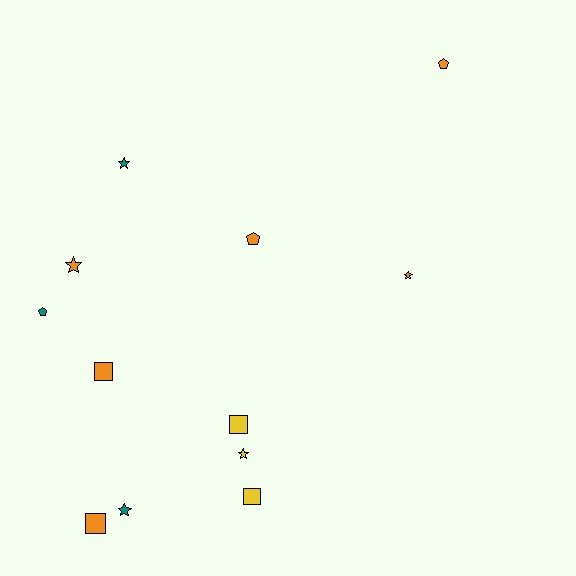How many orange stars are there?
There are 2 orange stars.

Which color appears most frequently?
Orange, with 6 objects.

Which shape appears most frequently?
Star, with 5 objects.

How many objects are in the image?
There are 12 objects.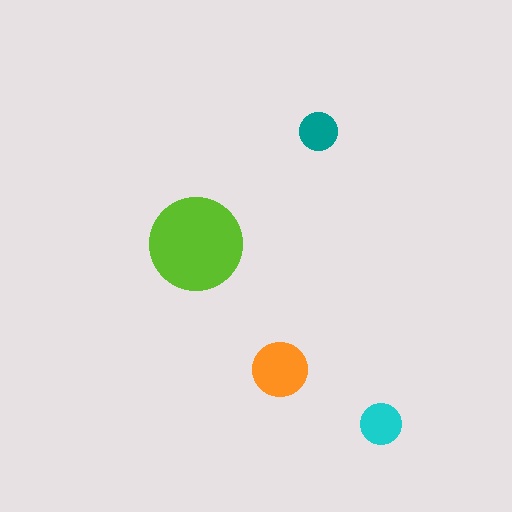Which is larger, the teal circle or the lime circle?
The lime one.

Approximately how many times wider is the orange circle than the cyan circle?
About 1.5 times wider.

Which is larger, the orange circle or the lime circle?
The lime one.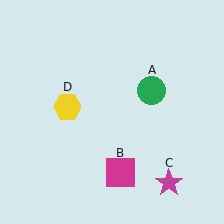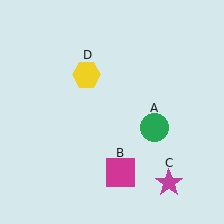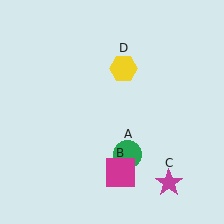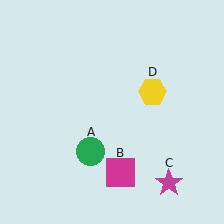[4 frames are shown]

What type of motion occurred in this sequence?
The green circle (object A), yellow hexagon (object D) rotated clockwise around the center of the scene.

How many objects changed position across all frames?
2 objects changed position: green circle (object A), yellow hexagon (object D).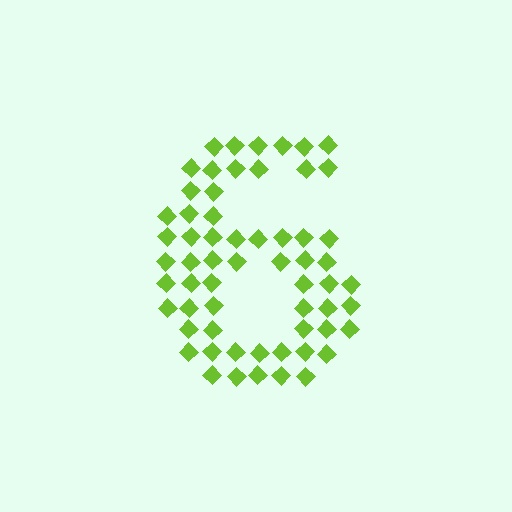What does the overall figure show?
The overall figure shows the digit 6.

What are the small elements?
The small elements are diamonds.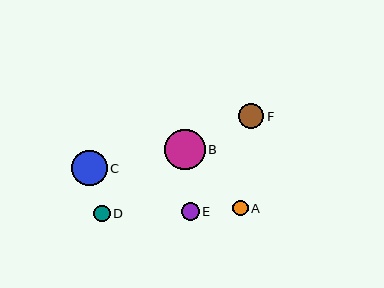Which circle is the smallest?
Circle A is the smallest with a size of approximately 15 pixels.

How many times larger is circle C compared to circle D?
Circle C is approximately 2.1 times the size of circle D.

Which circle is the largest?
Circle B is the largest with a size of approximately 40 pixels.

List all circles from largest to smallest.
From largest to smallest: B, C, F, E, D, A.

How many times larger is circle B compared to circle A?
Circle B is approximately 2.7 times the size of circle A.